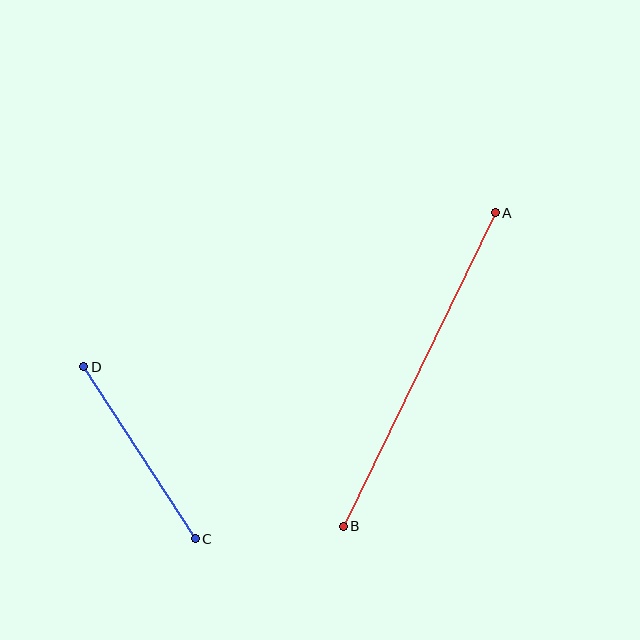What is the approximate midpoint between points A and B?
The midpoint is at approximately (419, 370) pixels.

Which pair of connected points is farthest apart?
Points A and B are farthest apart.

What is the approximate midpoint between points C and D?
The midpoint is at approximately (140, 453) pixels.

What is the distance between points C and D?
The distance is approximately 205 pixels.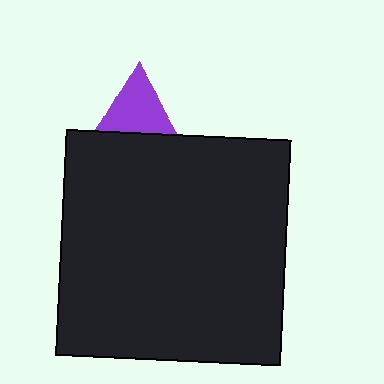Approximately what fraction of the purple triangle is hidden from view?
Roughly 59% of the purple triangle is hidden behind the black square.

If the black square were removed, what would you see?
You would see the complete purple triangle.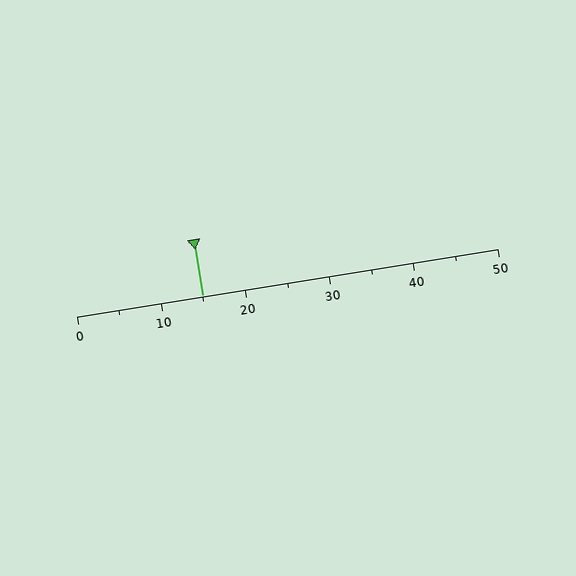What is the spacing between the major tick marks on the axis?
The major ticks are spaced 10 apart.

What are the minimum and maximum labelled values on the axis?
The axis runs from 0 to 50.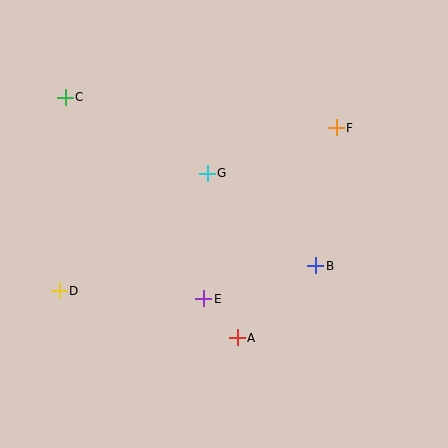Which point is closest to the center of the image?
Point G at (207, 173) is closest to the center.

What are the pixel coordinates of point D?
Point D is at (59, 291).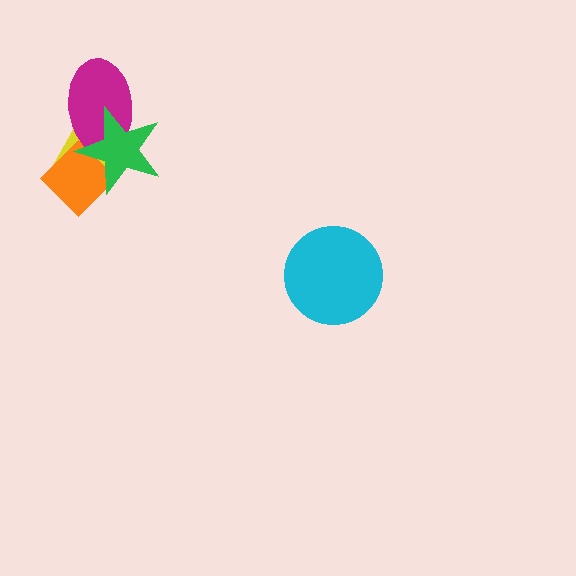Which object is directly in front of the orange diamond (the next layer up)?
The magenta ellipse is directly in front of the orange diamond.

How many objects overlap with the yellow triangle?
3 objects overlap with the yellow triangle.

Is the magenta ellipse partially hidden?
Yes, it is partially covered by another shape.